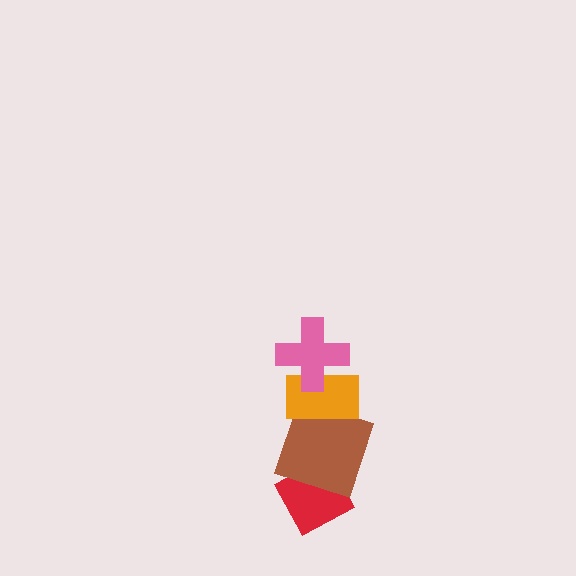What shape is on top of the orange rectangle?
The pink cross is on top of the orange rectangle.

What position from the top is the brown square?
The brown square is 3rd from the top.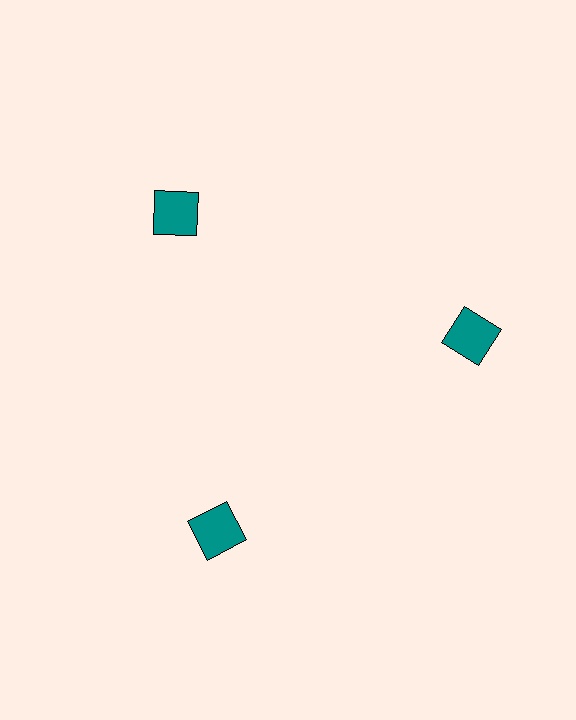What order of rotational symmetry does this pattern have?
This pattern has 3-fold rotational symmetry.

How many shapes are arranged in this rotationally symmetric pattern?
There are 3 shapes, arranged in 3 groups of 1.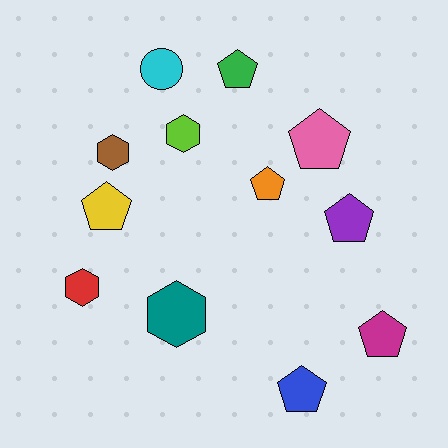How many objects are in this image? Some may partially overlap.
There are 12 objects.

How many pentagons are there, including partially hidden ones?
There are 7 pentagons.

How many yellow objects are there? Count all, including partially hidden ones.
There is 1 yellow object.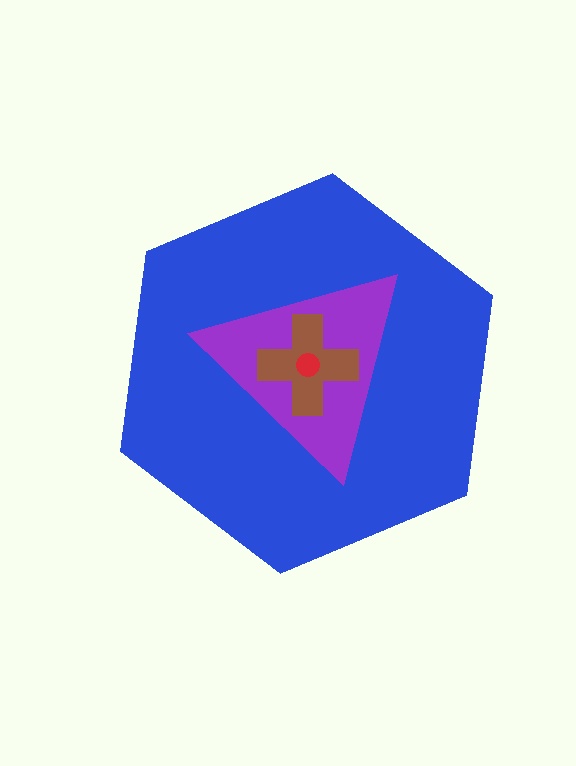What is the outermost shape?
The blue hexagon.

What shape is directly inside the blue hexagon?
The purple triangle.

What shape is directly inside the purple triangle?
The brown cross.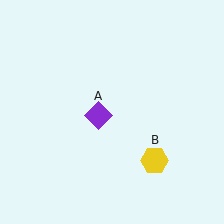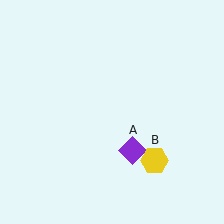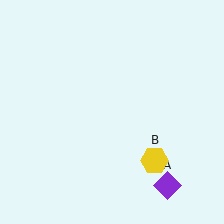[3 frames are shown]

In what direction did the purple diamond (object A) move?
The purple diamond (object A) moved down and to the right.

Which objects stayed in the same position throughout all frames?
Yellow hexagon (object B) remained stationary.